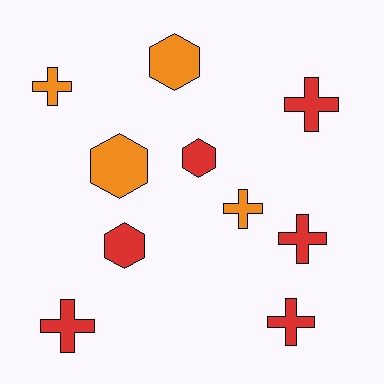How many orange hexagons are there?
There are 2 orange hexagons.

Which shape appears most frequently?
Cross, with 6 objects.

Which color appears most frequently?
Red, with 6 objects.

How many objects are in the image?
There are 10 objects.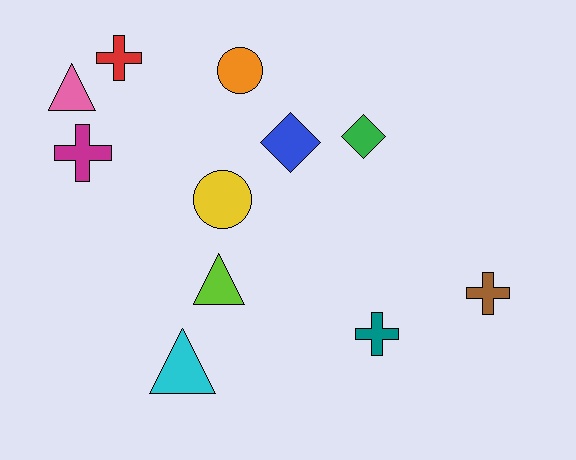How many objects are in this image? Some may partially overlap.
There are 11 objects.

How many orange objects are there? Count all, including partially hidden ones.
There is 1 orange object.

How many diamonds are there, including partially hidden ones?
There are 2 diamonds.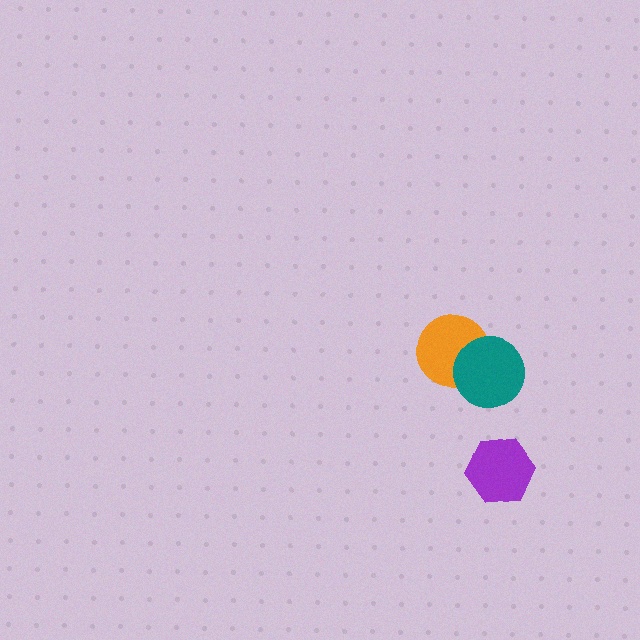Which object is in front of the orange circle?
The teal circle is in front of the orange circle.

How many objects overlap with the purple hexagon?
0 objects overlap with the purple hexagon.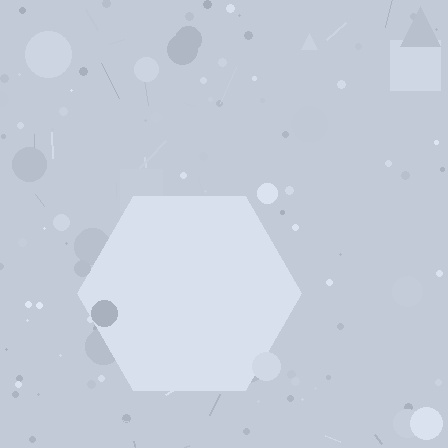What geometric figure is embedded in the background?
A hexagon is embedded in the background.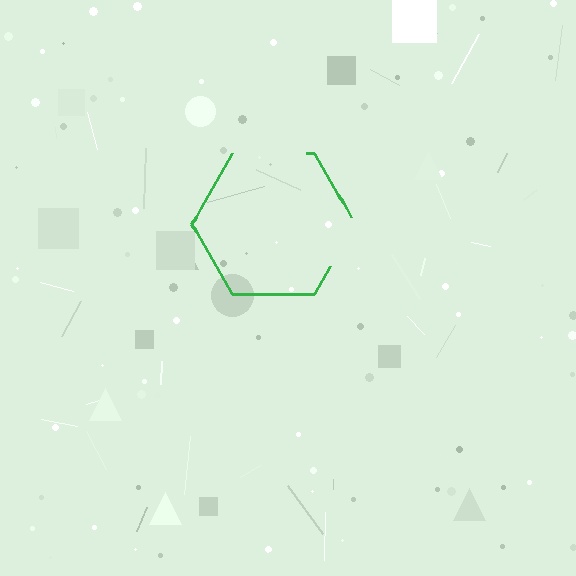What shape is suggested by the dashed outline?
The dashed outline suggests a hexagon.